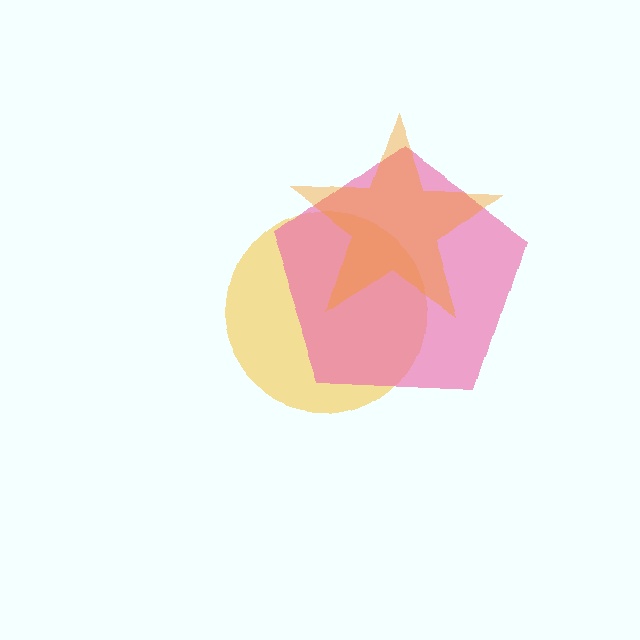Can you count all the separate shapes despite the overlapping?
Yes, there are 3 separate shapes.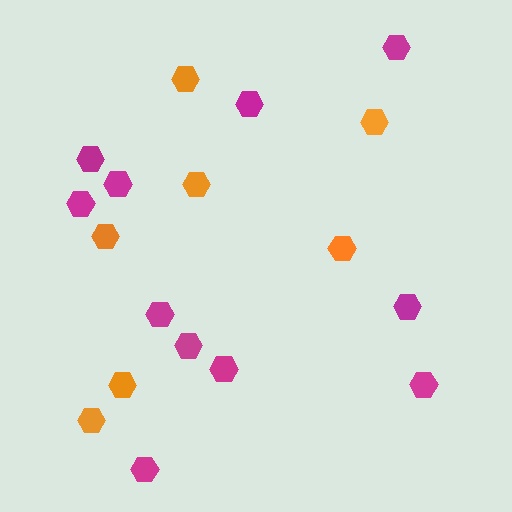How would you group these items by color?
There are 2 groups: one group of orange hexagons (7) and one group of magenta hexagons (11).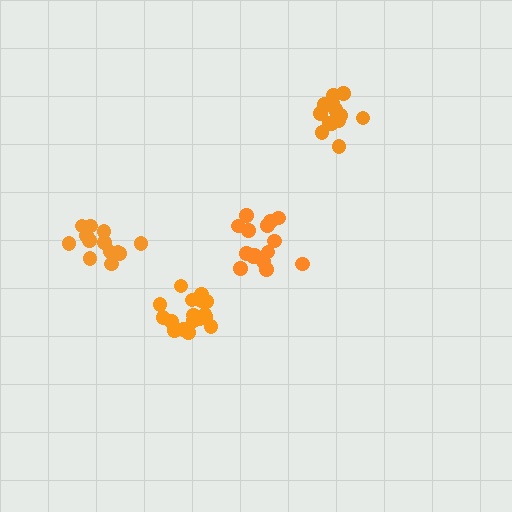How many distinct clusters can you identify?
There are 4 distinct clusters.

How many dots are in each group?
Group 1: 13 dots, Group 2: 15 dots, Group 3: 14 dots, Group 4: 17 dots (59 total).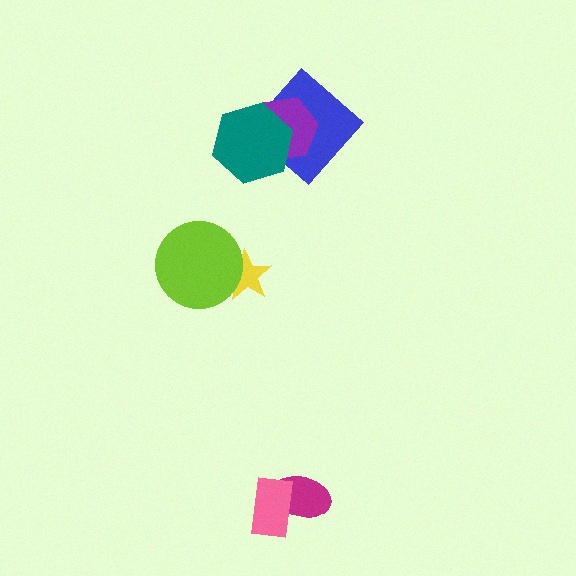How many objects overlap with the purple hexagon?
2 objects overlap with the purple hexagon.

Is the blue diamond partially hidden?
Yes, it is partially covered by another shape.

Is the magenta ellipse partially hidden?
Yes, it is partially covered by another shape.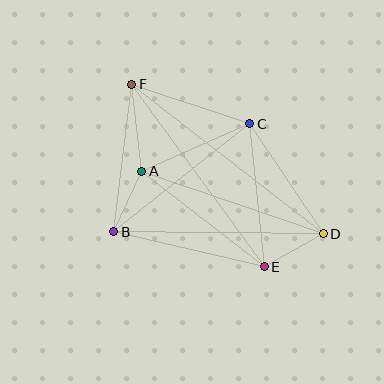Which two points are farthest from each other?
Points D and F are farthest from each other.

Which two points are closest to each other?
Points A and B are closest to each other.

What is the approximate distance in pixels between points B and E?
The distance between B and E is approximately 155 pixels.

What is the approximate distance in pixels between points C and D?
The distance between C and D is approximately 133 pixels.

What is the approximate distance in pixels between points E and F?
The distance between E and F is approximately 226 pixels.